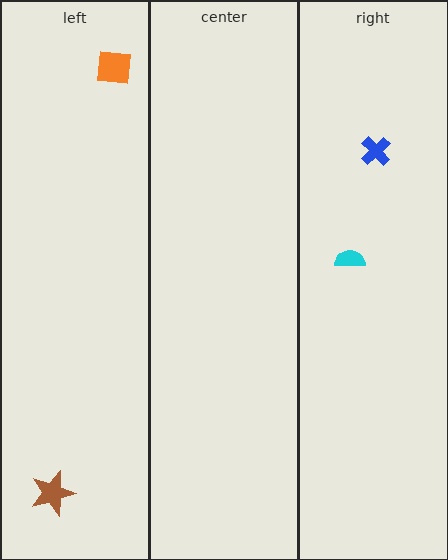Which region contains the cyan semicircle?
The right region.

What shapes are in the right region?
The blue cross, the cyan semicircle.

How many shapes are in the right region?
2.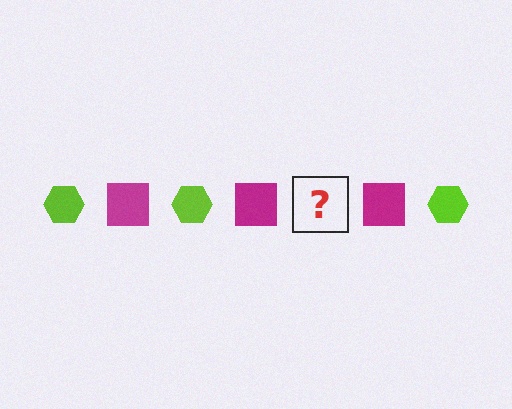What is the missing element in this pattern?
The missing element is a lime hexagon.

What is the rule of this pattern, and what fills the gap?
The rule is that the pattern alternates between lime hexagon and magenta square. The gap should be filled with a lime hexagon.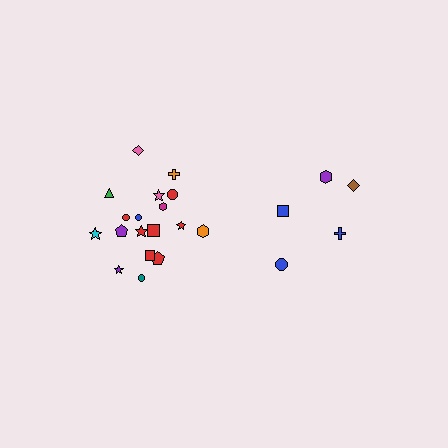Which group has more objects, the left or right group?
The left group.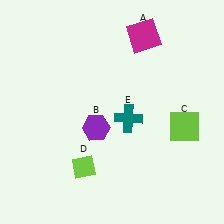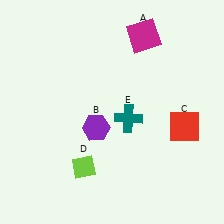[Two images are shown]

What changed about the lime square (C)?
In Image 1, C is lime. In Image 2, it changed to red.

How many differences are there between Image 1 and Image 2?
There is 1 difference between the two images.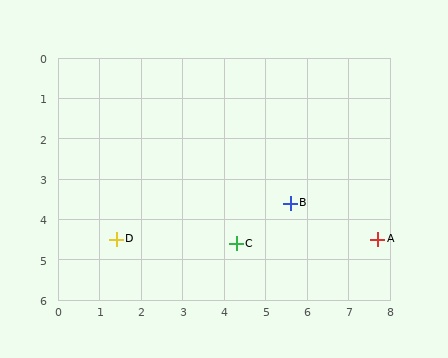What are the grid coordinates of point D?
Point D is at approximately (1.4, 4.5).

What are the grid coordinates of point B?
Point B is at approximately (5.6, 3.6).